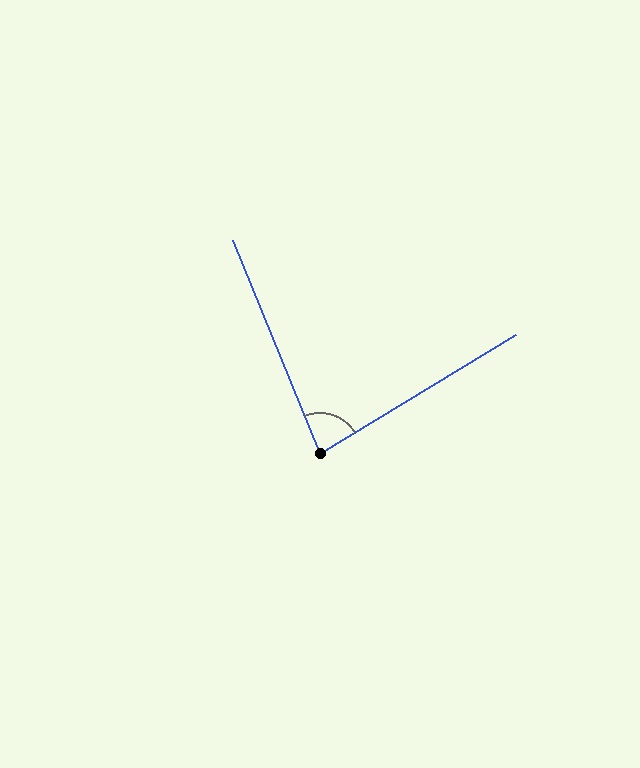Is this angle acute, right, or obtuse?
It is acute.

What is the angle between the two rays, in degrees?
Approximately 81 degrees.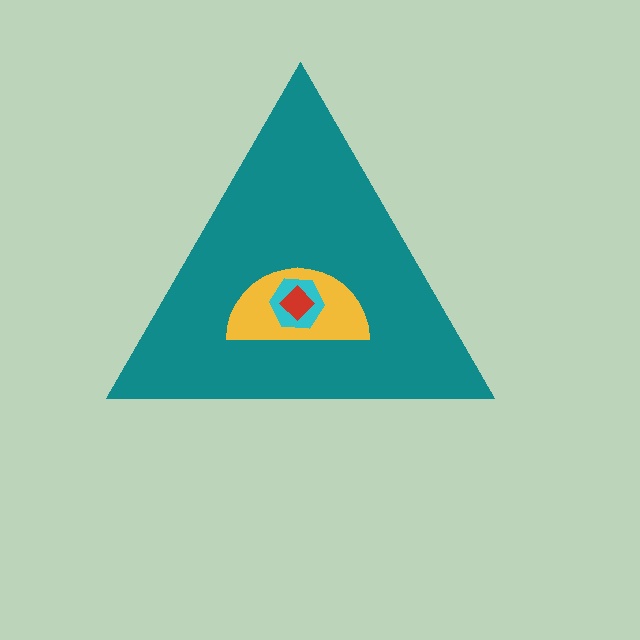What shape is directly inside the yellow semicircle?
The cyan hexagon.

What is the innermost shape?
The red diamond.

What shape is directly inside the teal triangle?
The yellow semicircle.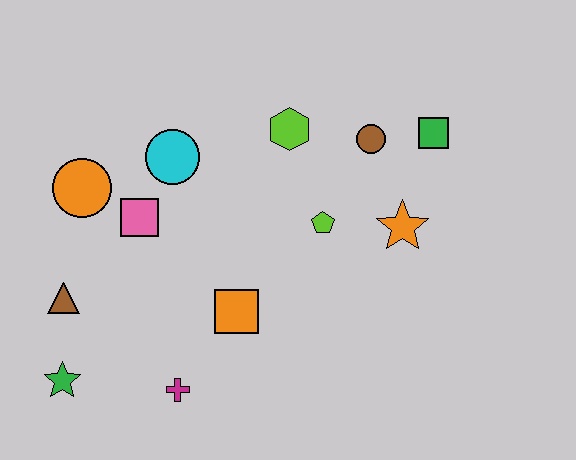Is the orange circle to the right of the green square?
No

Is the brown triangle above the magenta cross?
Yes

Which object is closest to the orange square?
The magenta cross is closest to the orange square.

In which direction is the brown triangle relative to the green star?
The brown triangle is above the green star.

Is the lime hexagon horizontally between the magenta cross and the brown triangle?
No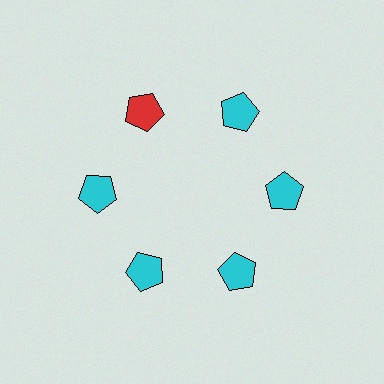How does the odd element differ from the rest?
It has a different color: red instead of cyan.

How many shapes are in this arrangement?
There are 6 shapes arranged in a ring pattern.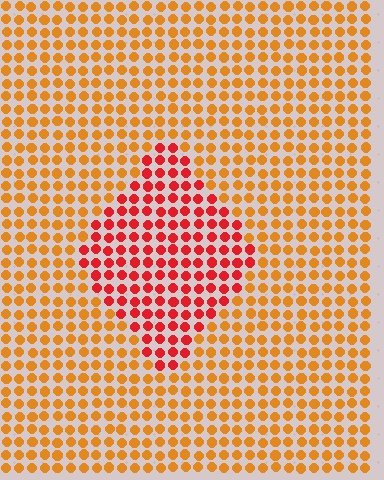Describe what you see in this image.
The image is filled with small orange elements in a uniform arrangement. A diamond-shaped region is visible where the elements are tinted to a slightly different hue, forming a subtle color boundary.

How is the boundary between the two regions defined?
The boundary is defined purely by a slight shift in hue (about 36 degrees). Spacing, size, and orientation are identical on both sides.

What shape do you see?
I see a diamond.